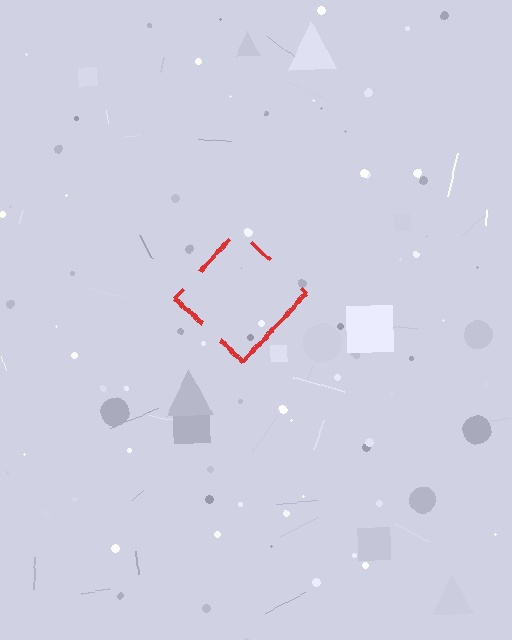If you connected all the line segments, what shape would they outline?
They would outline a diamond.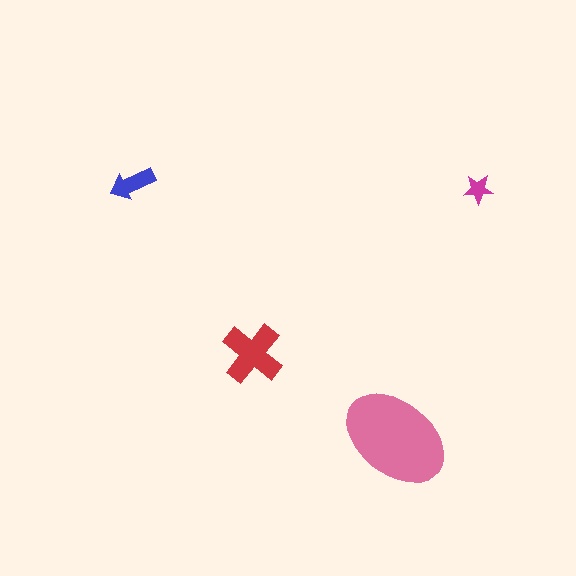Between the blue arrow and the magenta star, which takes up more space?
The blue arrow.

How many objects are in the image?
There are 4 objects in the image.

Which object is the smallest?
The magenta star.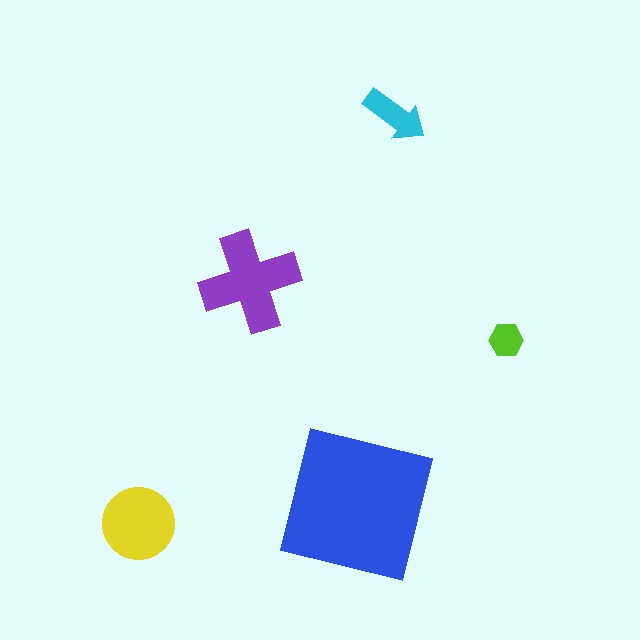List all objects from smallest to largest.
The lime hexagon, the cyan arrow, the yellow circle, the purple cross, the blue square.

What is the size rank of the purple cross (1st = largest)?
2nd.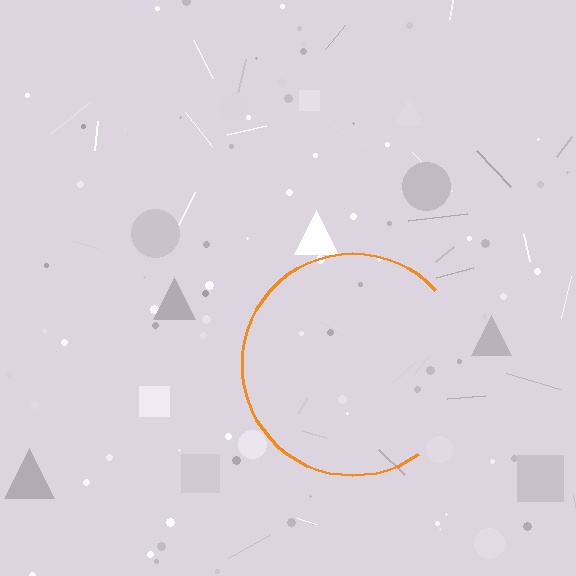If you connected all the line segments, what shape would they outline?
They would outline a circle.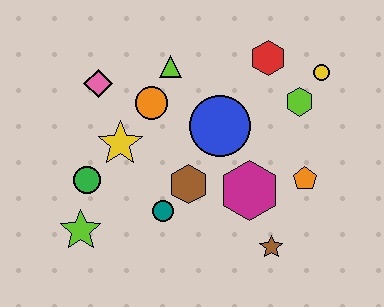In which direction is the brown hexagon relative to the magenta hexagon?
The brown hexagon is to the left of the magenta hexagon.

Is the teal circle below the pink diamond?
Yes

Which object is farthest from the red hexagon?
The lime star is farthest from the red hexagon.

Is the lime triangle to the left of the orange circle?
No